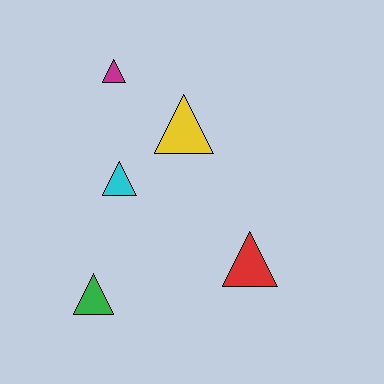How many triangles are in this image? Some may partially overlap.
There are 5 triangles.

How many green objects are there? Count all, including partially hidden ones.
There is 1 green object.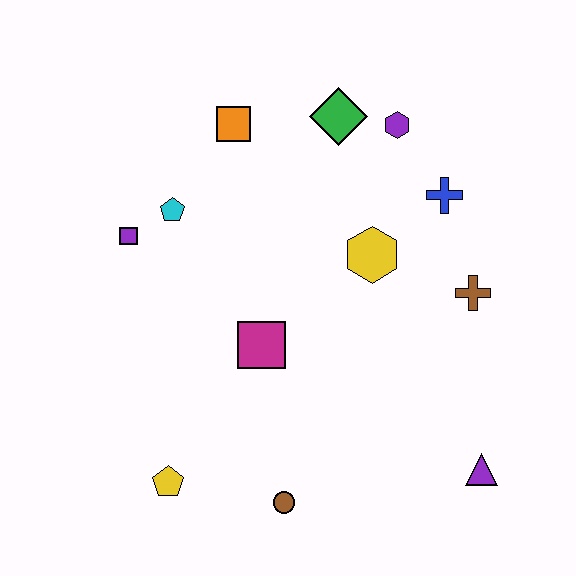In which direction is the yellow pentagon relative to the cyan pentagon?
The yellow pentagon is below the cyan pentagon.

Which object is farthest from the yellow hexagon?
The yellow pentagon is farthest from the yellow hexagon.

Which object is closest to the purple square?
The cyan pentagon is closest to the purple square.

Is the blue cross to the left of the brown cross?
Yes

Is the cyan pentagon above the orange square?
No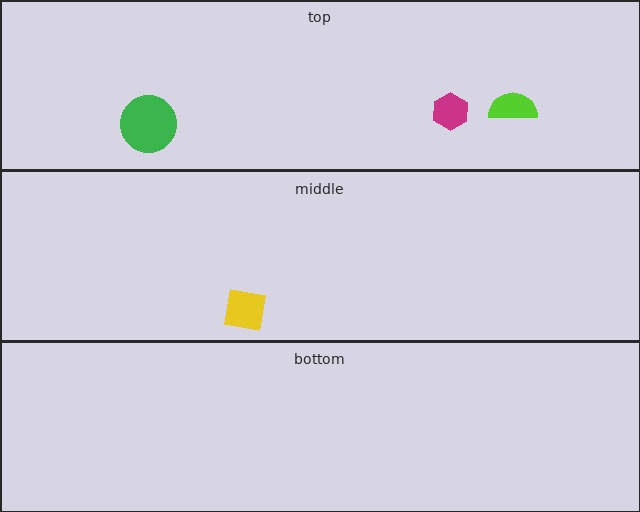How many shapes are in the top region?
3.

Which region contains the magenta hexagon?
The top region.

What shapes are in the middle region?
The yellow square.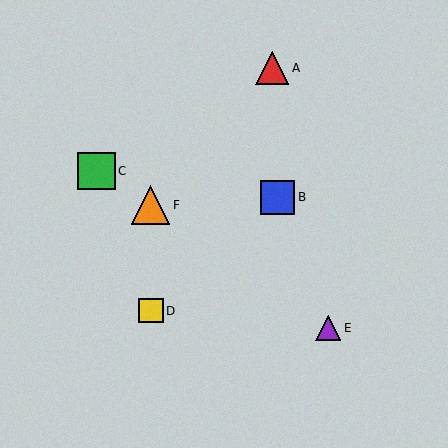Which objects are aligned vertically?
Objects D, F are aligned vertically.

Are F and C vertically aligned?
No, F is at x≈151 and C is at x≈96.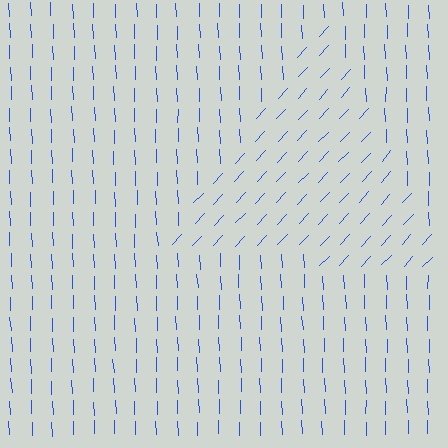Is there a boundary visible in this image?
Yes, there is a texture boundary formed by a change in line orientation.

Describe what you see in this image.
The image is filled with small blue line segments. A triangle region in the image has lines oriented differently from the surrounding lines, creating a visible texture boundary.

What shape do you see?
I see a triangle.